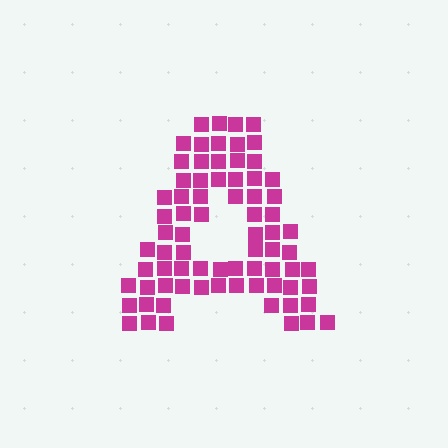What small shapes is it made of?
It is made of small squares.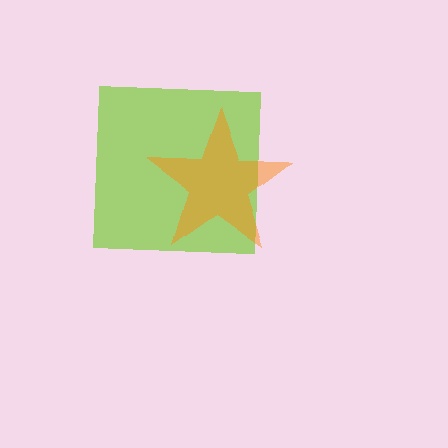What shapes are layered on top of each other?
The layered shapes are: a lime square, an orange star.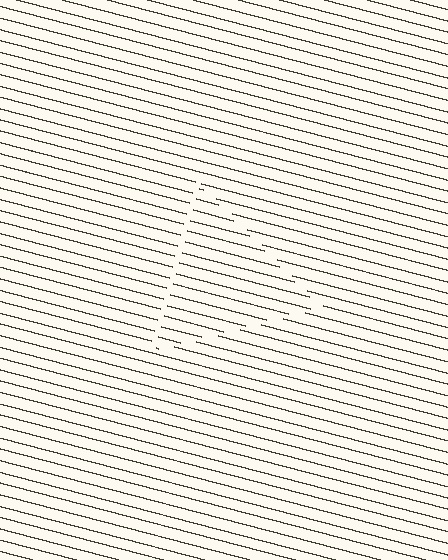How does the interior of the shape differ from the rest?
The interior of the shape contains the same grating, shifted by half a period — the contour is defined by the phase discontinuity where line-ends from the inner and outer gratings abut.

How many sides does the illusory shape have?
3 sides — the line-ends trace a triangle.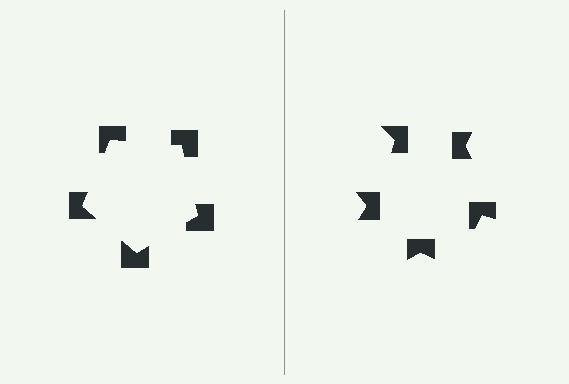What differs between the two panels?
The notched squares are positioned identically on both sides; only the wedge orientations differ. On the left they align to a pentagon; on the right they are misaligned.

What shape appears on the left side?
An illusory pentagon.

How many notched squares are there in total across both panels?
10 — 5 on each side.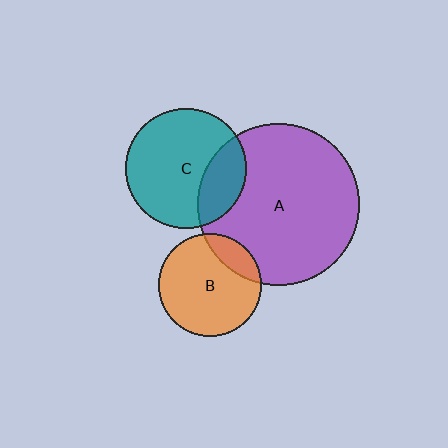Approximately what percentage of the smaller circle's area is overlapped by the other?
Approximately 25%.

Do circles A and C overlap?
Yes.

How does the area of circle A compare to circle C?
Approximately 1.8 times.